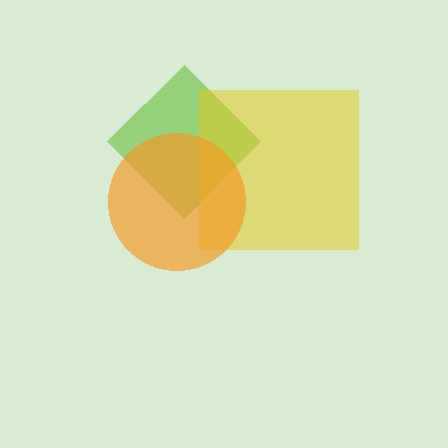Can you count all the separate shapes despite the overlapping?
Yes, there are 3 separate shapes.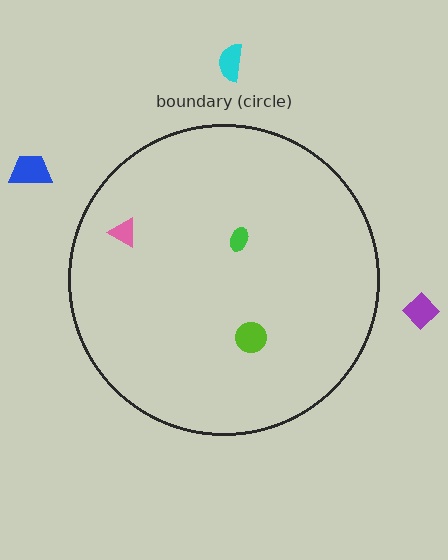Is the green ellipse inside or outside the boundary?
Inside.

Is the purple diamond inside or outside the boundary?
Outside.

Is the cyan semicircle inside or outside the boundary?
Outside.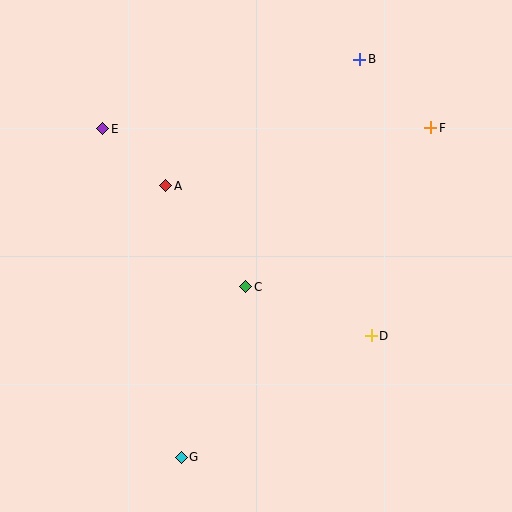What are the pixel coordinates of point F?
Point F is at (431, 128).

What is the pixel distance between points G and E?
The distance between G and E is 338 pixels.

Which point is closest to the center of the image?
Point C at (246, 287) is closest to the center.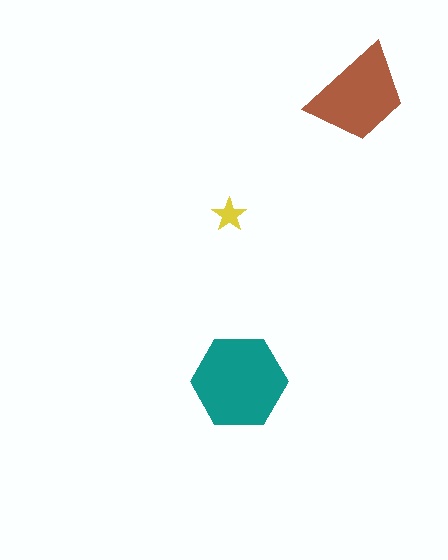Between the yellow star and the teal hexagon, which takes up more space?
The teal hexagon.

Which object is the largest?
The teal hexagon.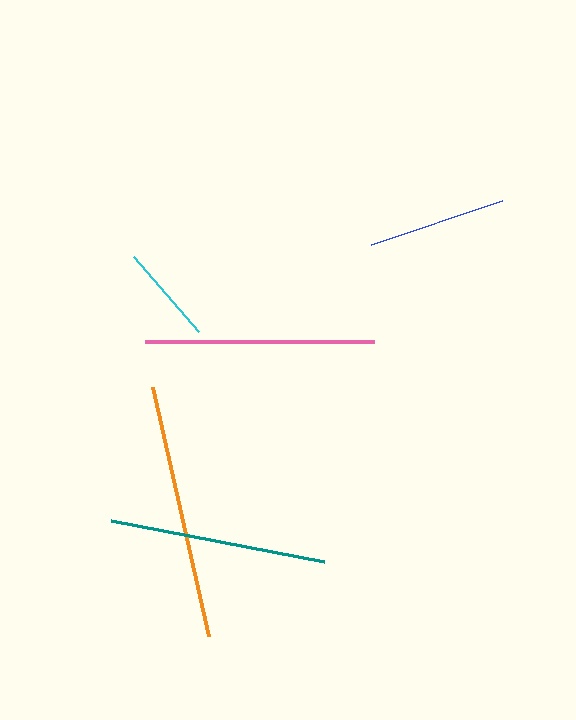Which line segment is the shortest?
The cyan line is the shortest at approximately 99 pixels.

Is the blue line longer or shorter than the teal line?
The teal line is longer than the blue line.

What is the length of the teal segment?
The teal segment is approximately 217 pixels long.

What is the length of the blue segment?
The blue segment is approximately 138 pixels long.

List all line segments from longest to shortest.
From longest to shortest: orange, pink, teal, blue, cyan.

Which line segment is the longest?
The orange line is the longest at approximately 255 pixels.